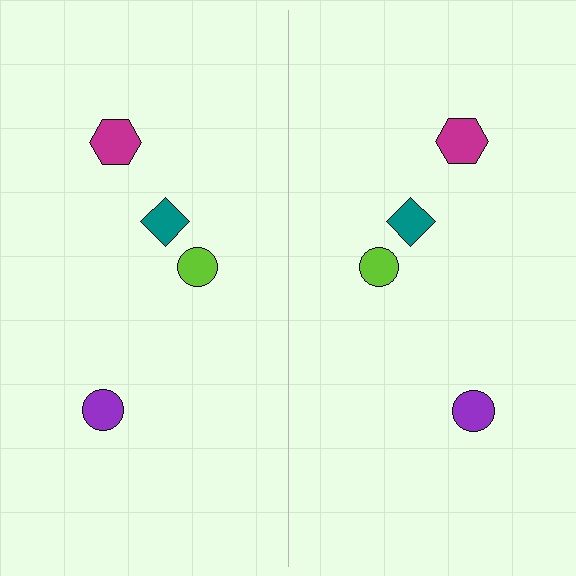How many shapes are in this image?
There are 8 shapes in this image.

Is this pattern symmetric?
Yes, this pattern has bilateral (reflection) symmetry.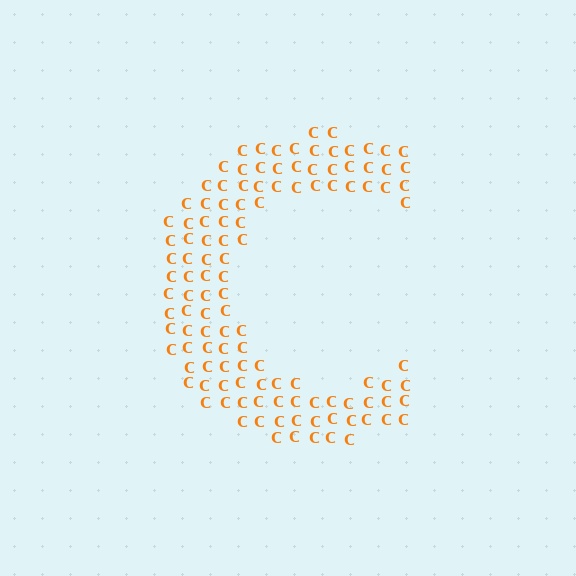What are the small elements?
The small elements are letter C's.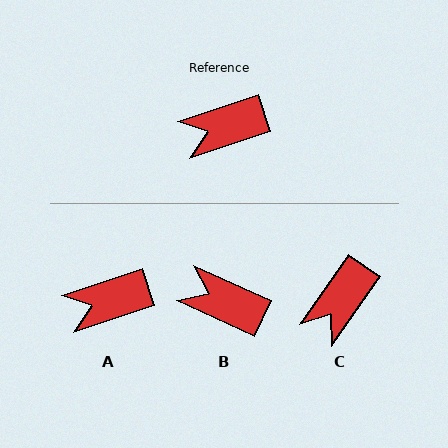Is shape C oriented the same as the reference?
No, it is off by about 37 degrees.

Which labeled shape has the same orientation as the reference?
A.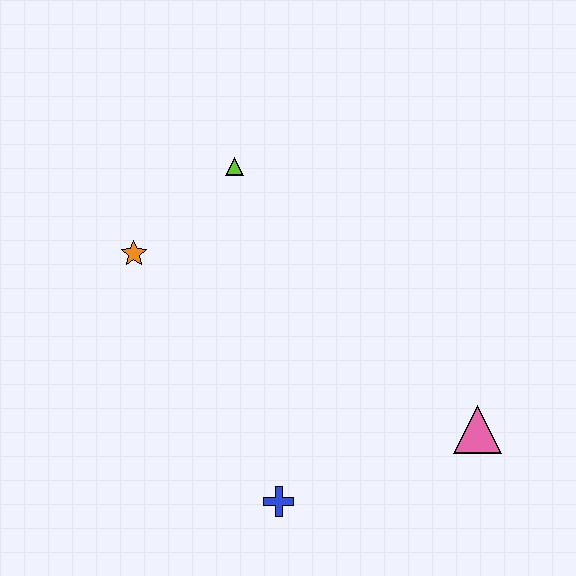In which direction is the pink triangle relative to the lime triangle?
The pink triangle is below the lime triangle.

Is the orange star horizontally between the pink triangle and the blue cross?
No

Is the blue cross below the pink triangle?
Yes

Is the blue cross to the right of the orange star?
Yes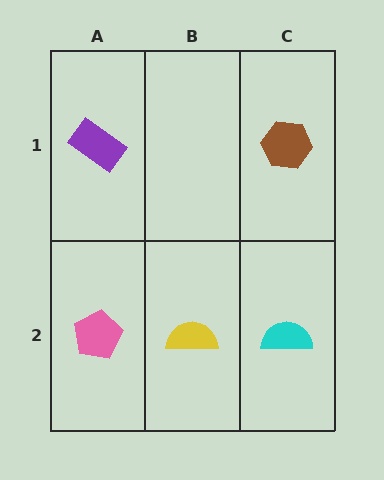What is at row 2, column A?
A pink pentagon.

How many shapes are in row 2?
3 shapes.